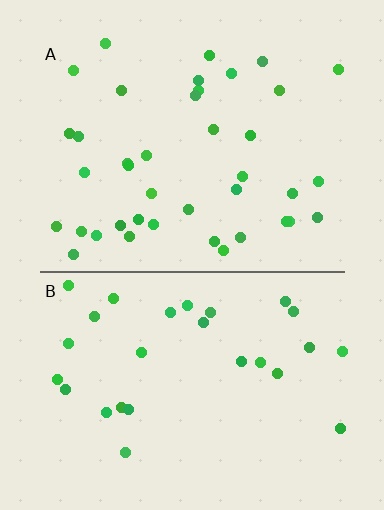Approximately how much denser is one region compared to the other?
Approximately 1.4× — region A over region B.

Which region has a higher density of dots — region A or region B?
A (the top).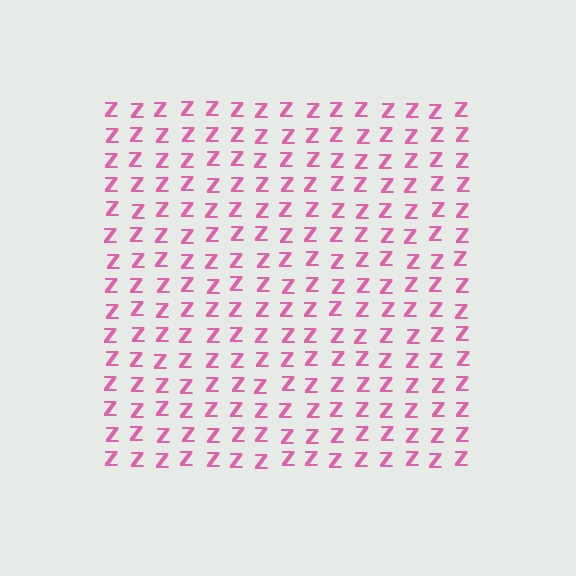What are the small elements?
The small elements are letter Z's.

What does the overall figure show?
The overall figure shows a square.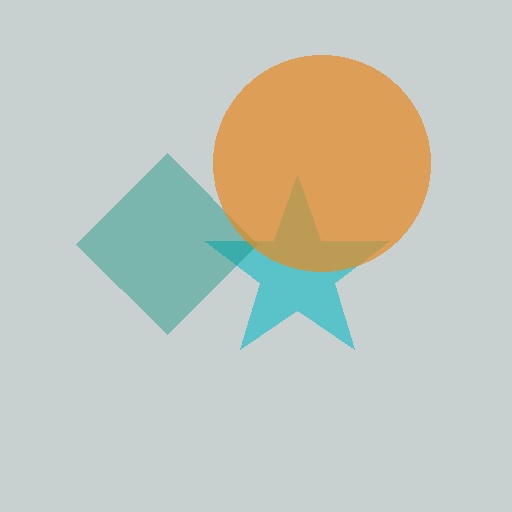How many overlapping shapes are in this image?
There are 3 overlapping shapes in the image.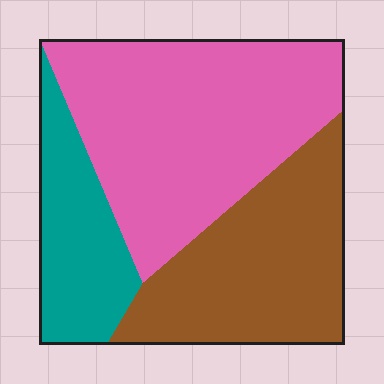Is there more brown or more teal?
Brown.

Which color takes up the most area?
Pink, at roughly 45%.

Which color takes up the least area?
Teal, at roughly 20%.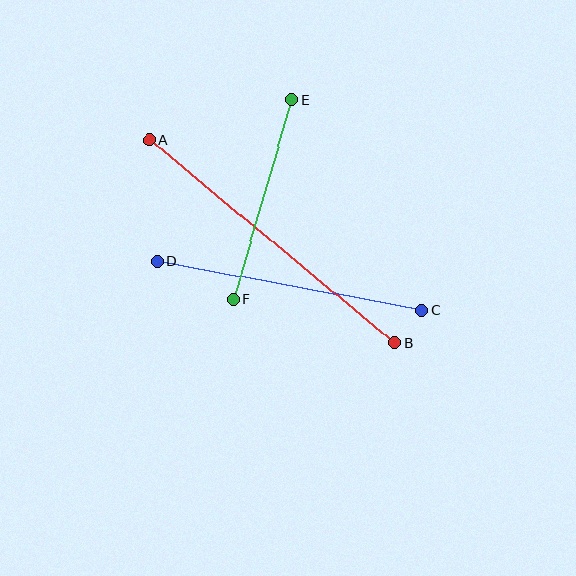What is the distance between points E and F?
The distance is approximately 208 pixels.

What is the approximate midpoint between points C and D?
The midpoint is at approximately (290, 286) pixels.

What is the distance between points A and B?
The distance is approximately 317 pixels.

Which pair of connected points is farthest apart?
Points A and B are farthest apart.